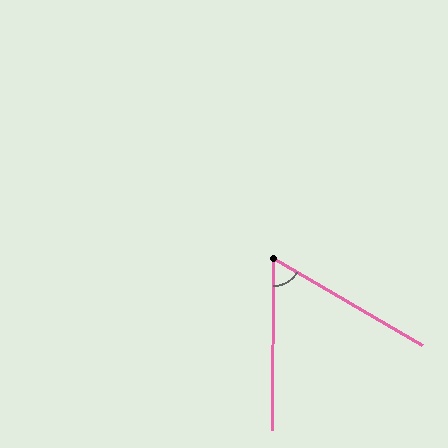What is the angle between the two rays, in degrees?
Approximately 60 degrees.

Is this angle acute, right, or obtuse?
It is acute.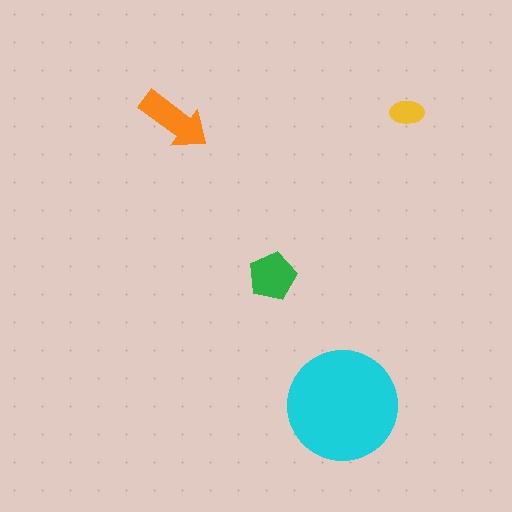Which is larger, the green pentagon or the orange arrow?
The orange arrow.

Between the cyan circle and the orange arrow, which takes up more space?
The cyan circle.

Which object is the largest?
The cyan circle.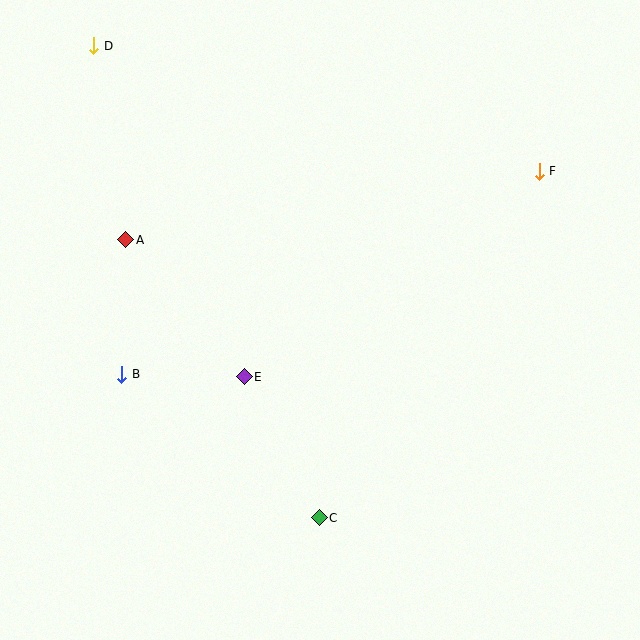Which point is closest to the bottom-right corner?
Point C is closest to the bottom-right corner.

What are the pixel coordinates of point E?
Point E is at (245, 377).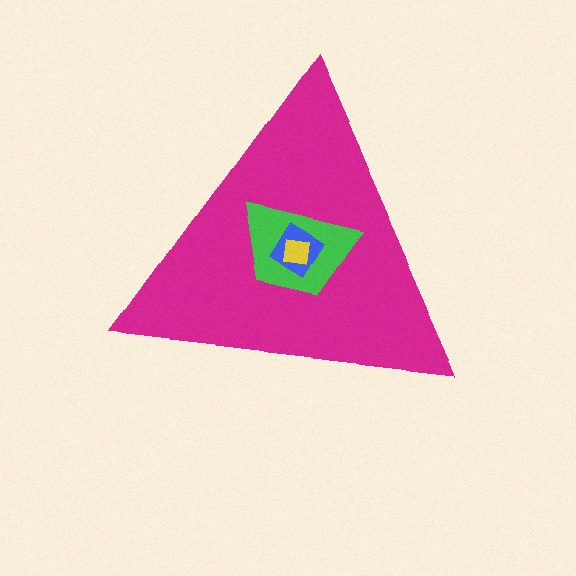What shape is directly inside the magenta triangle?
The green trapezoid.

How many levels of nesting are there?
4.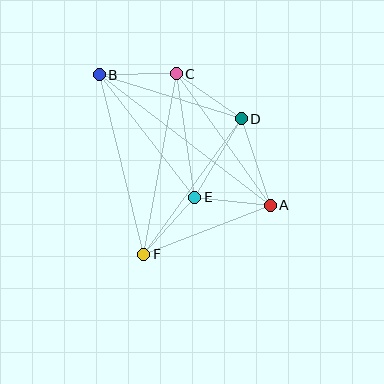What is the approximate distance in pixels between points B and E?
The distance between B and E is approximately 155 pixels.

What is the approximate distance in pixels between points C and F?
The distance between C and F is approximately 184 pixels.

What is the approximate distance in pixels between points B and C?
The distance between B and C is approximately 77 pixels.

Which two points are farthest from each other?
Points A and B are farthest from each other.